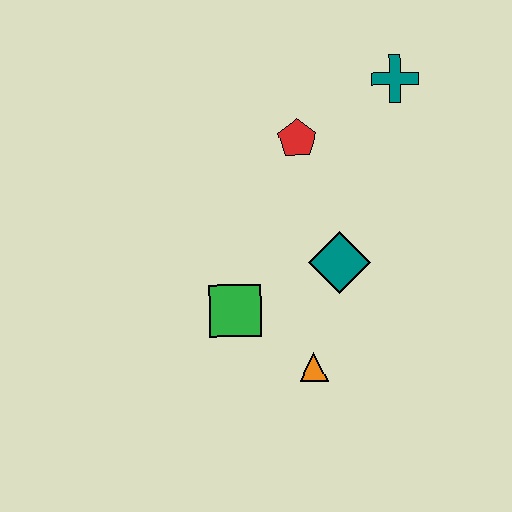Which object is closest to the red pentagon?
The teal cross is closest to the red pentagon.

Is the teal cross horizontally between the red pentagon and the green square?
No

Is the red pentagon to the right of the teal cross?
No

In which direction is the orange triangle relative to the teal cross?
The orange triangle is below the teal cross.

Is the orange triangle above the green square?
No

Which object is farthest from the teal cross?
The orange triangle is farthest from the teal cross.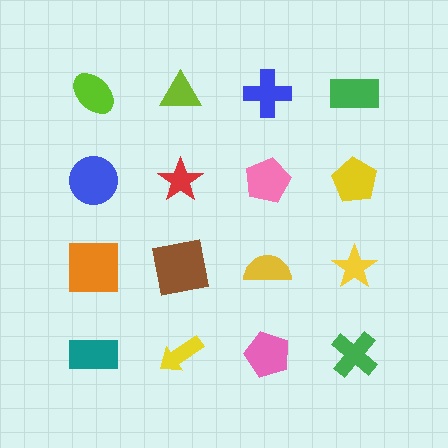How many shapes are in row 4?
4 shapes.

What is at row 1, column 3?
A blue cross.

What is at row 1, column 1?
A lime ellipse.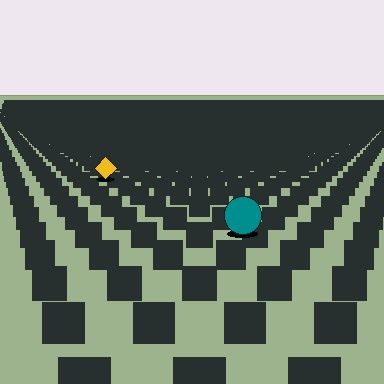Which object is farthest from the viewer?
The yellow diamond is farthest from the viewer. It appears smaller and the ground texture around it is denser.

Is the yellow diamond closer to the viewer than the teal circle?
No. The teal circle is closer — you can tell from the texture gradient: the ground texture is coarser near it.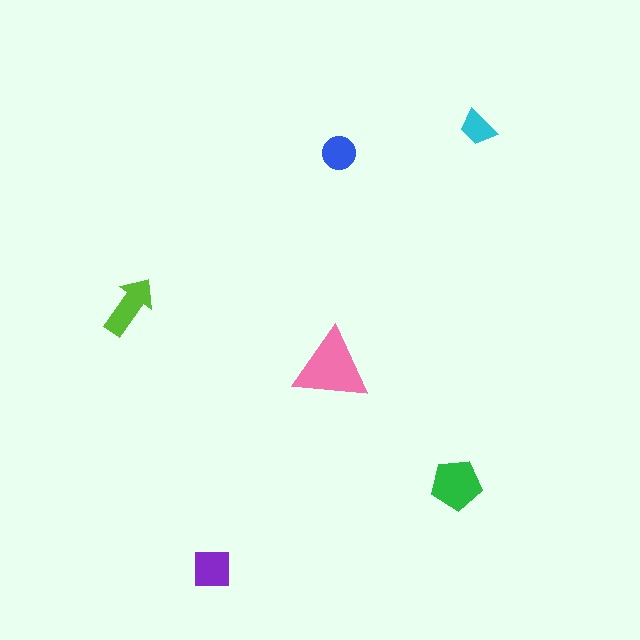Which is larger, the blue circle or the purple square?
The purple square.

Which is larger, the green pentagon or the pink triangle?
The pink triangle.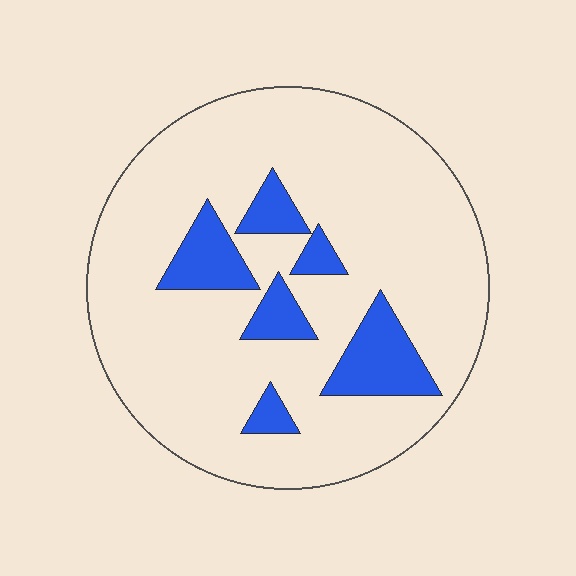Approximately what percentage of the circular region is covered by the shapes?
Approximately 15%.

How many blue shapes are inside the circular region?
6.